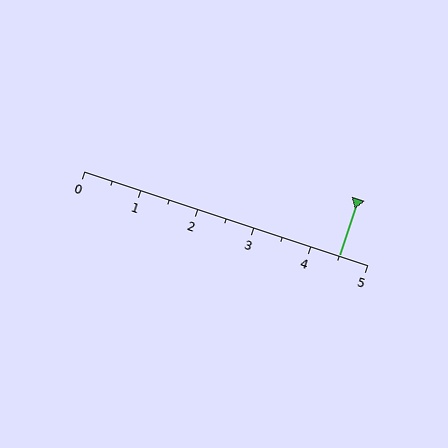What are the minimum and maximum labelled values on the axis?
The axis runs from 0 to 5.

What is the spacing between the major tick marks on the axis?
The major ticks are spaced 1 apart.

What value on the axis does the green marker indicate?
The marker indicates approximately 4.5.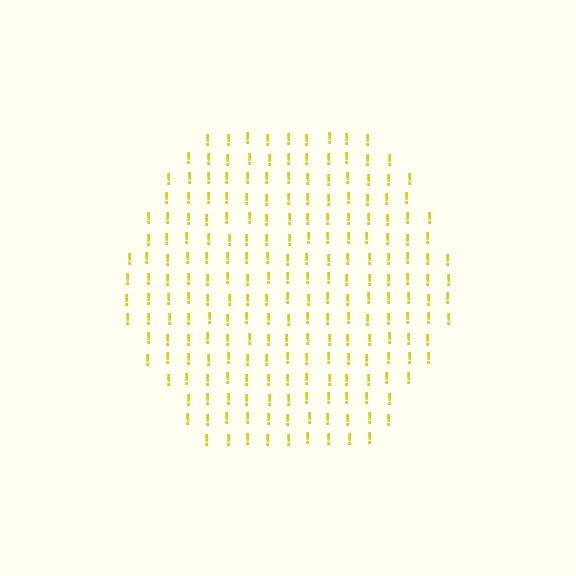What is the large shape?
The large shape is a hexagon.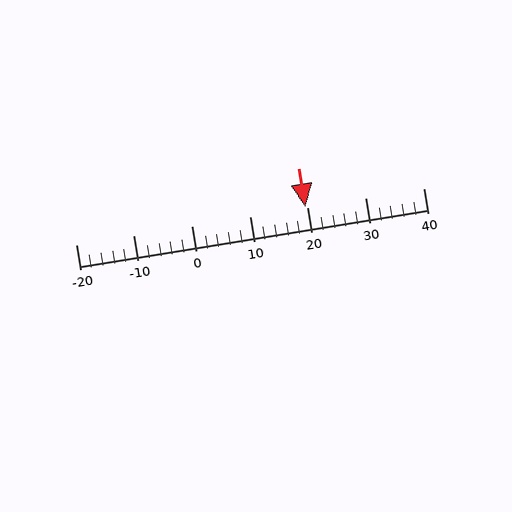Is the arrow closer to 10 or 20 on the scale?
The arrow is closer to 20.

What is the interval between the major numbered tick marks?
The major tick marks are spaced 10 units apart.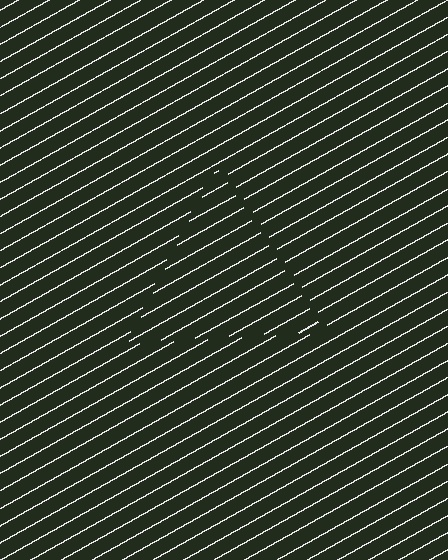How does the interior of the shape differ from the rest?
The interior of the shape contains the same grating, shifted by half a period — the contour is defined by the phase discontinuity where line-ends from the inner and outer gratings abut.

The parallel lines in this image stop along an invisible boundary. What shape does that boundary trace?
An illusory triangle. The interior of the shape contains the same grating, shifted by half a period — the contour is defined by the phase discontinuity where line-ends from the inner and outer gratings abut.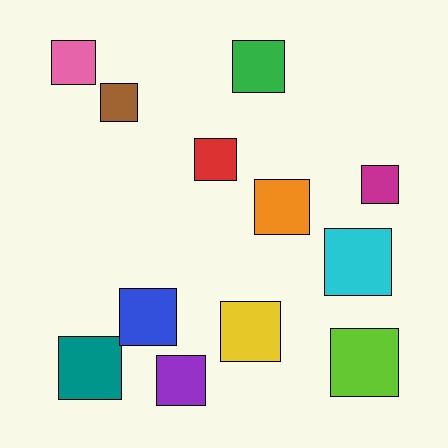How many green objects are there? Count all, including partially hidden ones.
There is 1 green object.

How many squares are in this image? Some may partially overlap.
There are 12 squares.